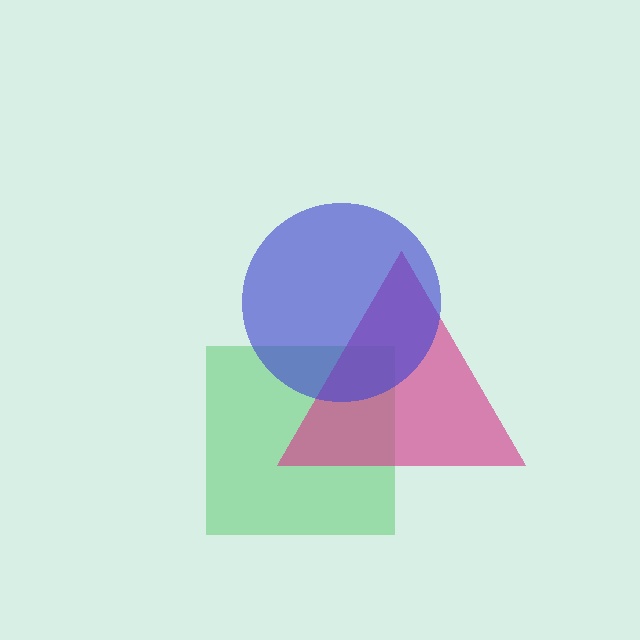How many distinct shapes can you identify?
There are 3 distinct shapes: a green square, a magenta triangle, a blue circle.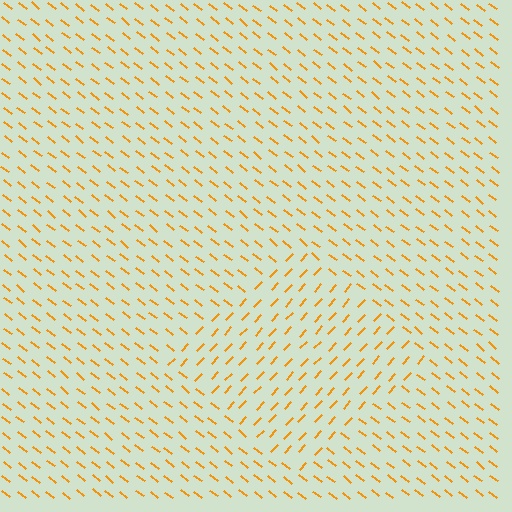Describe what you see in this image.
The image is filled with small orange line segments. A diamond region in the image has lines oriented differently from the surrounding lines, creating a visible texture boundary.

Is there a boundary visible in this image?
Yes, there is a texture boundary formed by a change in line orientation.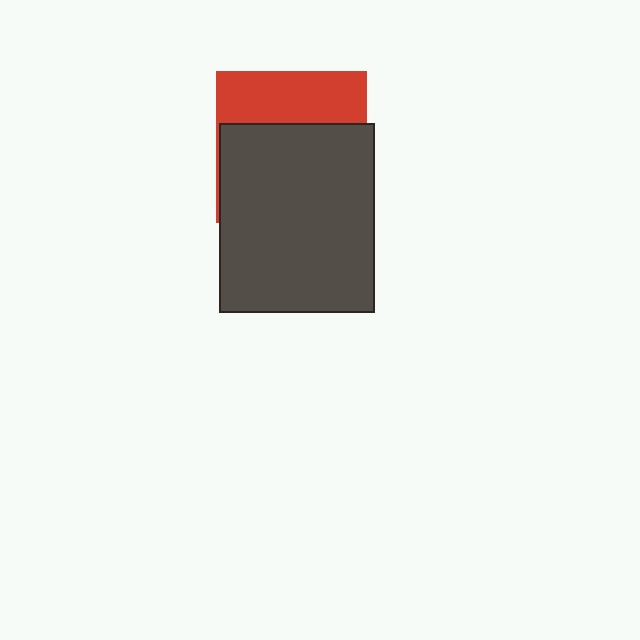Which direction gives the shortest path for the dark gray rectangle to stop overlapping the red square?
Moving down gives the shortest separation.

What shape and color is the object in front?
The object in front is a dark gray rectangle.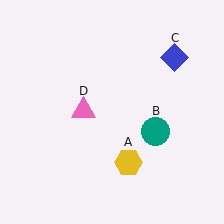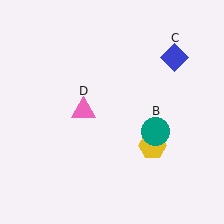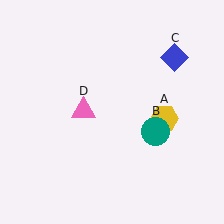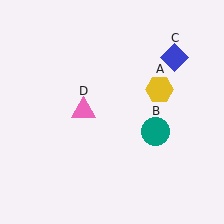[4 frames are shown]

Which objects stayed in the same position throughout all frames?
Teal circle (object B) and blue diamond (object C) and pink triangle (object D) remained stationary.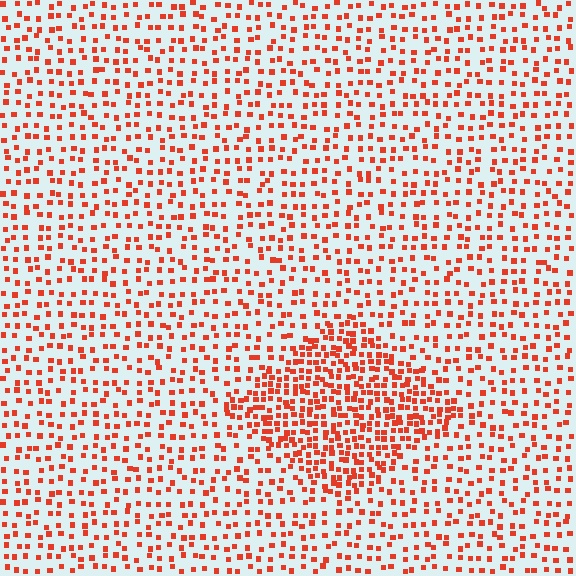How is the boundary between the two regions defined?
The boundary is defined by a change in element density (approximately 2.1x ratio). All elements are the same color, size, and shape.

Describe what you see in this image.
The image contains small red elements arranged at two different densities. A diamond-shaped region is visible where the elements are more densely packed than the surrounding area.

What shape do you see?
I see a diamond.